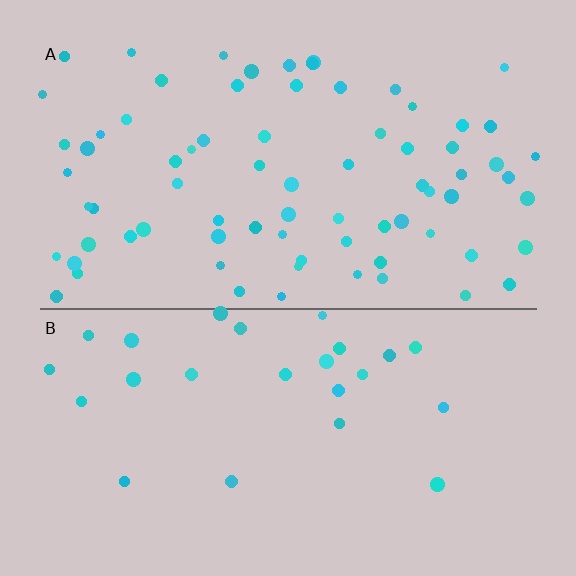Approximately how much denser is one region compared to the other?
Approximately 2.9× — region A over region B.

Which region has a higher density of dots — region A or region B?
A (the top).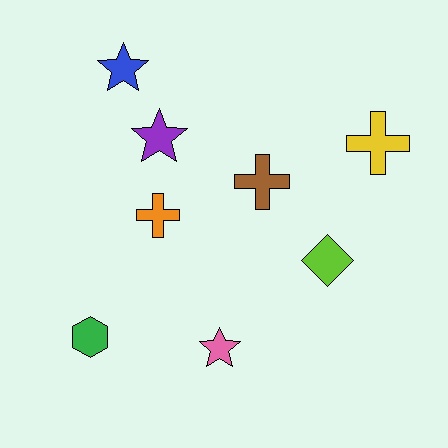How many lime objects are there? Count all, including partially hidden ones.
There is 1 lime object.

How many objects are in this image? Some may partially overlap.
There are 8 objects.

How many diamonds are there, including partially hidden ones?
There is 1 diamond.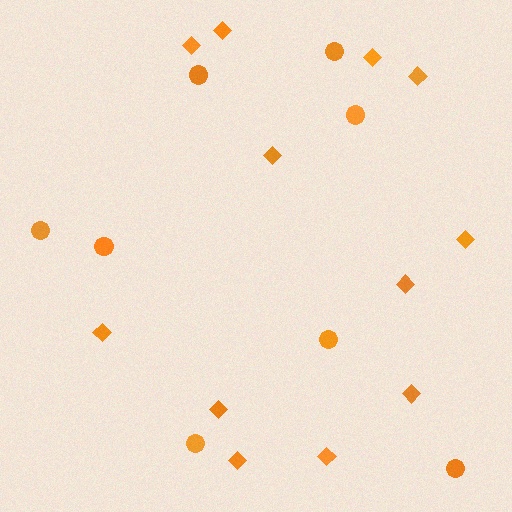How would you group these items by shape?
There are 2 groups: one group of circles (8) and one group of diamonds (12).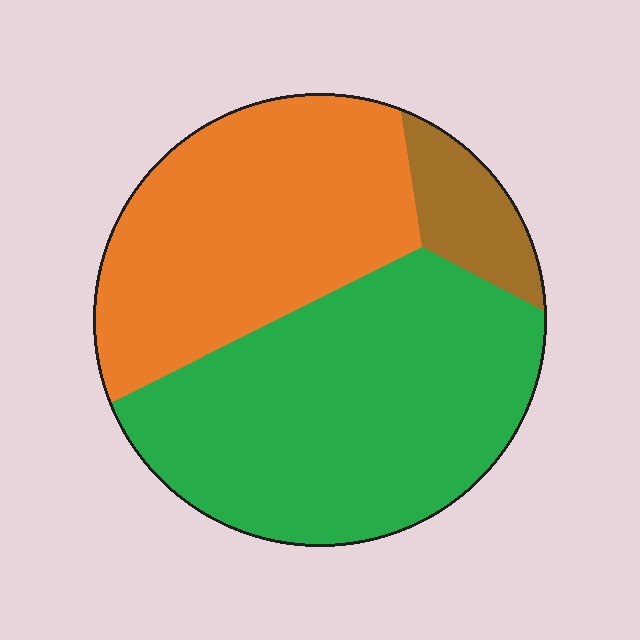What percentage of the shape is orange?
Orange covers 40% of the shape.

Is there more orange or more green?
Green.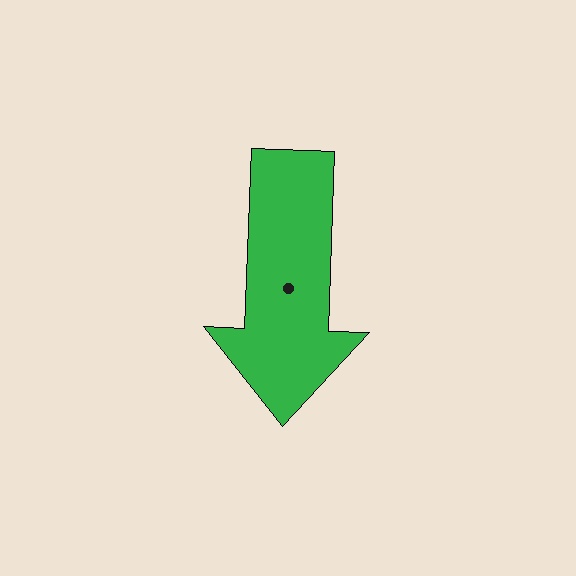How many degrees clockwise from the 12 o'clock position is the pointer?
Approximately 182 degrees.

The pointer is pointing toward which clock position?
Roughly 6 o'clock.